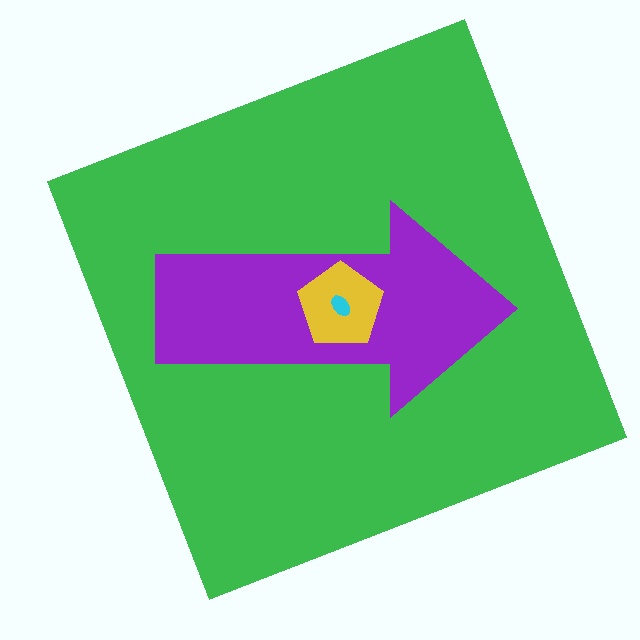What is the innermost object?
The cyan ellipse.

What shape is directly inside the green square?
The purple arrow.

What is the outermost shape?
The green square.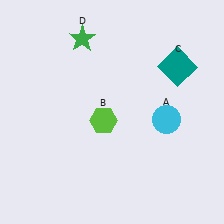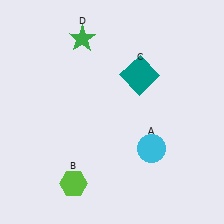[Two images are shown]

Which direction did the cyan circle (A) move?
The cyan circle (A) moved down.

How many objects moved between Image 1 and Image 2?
3 objects moved between the two images.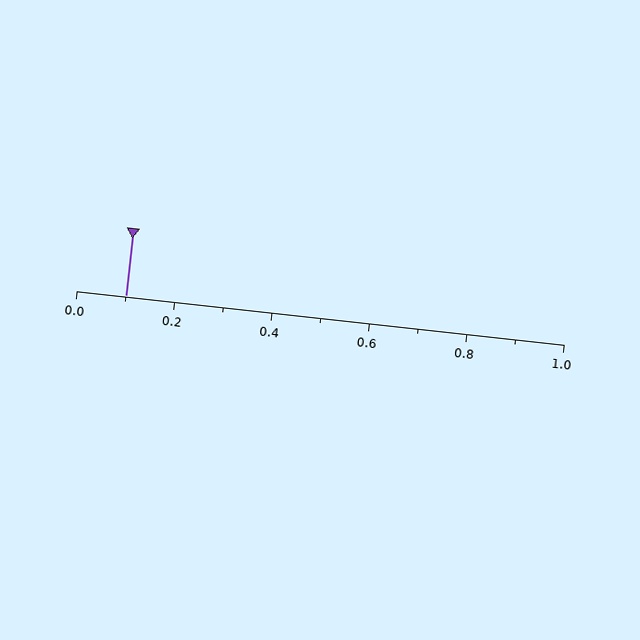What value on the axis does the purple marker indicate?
The marker indicates approximately 0.1.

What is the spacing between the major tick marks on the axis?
The major ticks are spaced 0.2 apart.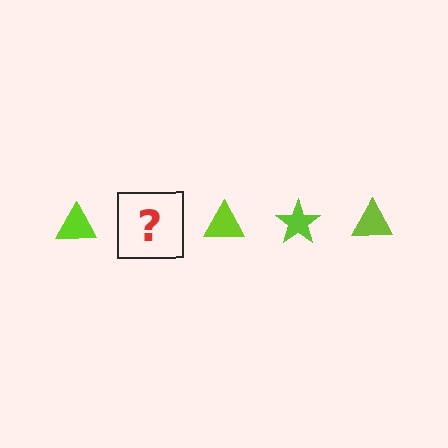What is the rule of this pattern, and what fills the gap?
The rule is that the pattern cycles through triangle, star shapes in lime. The gap should be filled with a lime star.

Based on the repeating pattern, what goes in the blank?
The blank should be a lime star.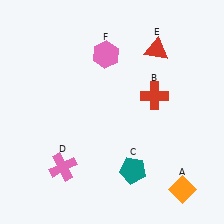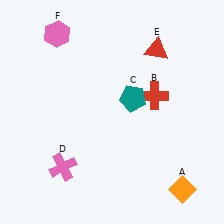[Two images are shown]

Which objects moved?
The objects that moved are: the teal pentagon (C), the pink hexagon (F).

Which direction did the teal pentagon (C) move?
The teal pentagon (C) moved up.